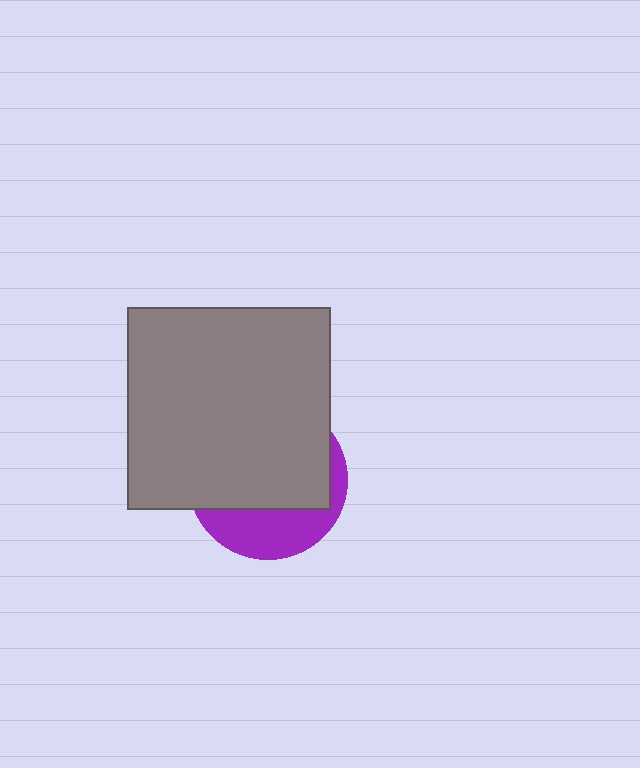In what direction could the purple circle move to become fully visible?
The purple circle could move down. That would shift it out from behind the gray square entirely.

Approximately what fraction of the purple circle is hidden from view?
Roughly 68% of the purple circle is hidden behind the gray square.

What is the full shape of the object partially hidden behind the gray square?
The partially hidden object is a purple circle.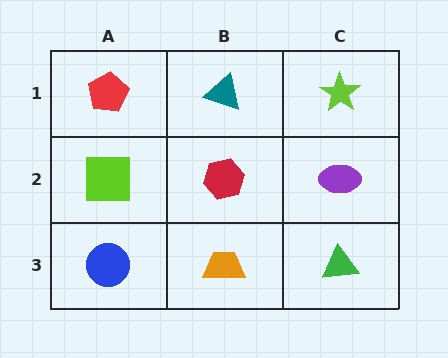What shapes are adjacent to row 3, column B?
A red hexagon (row 2, column B), a blue circle (row 3, column A), a green triangle (row 3, column C).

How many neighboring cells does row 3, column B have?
3.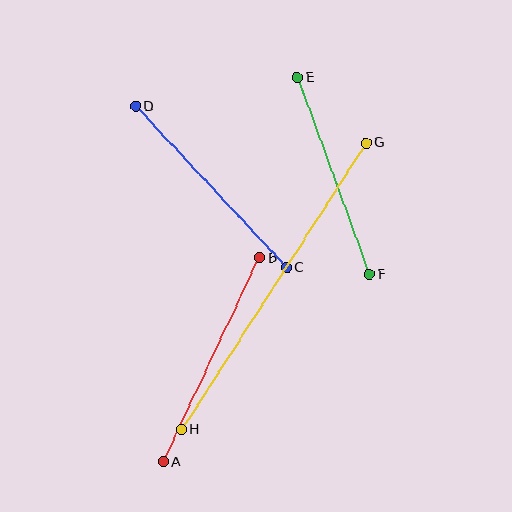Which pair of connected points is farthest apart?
Points G and H are farthest apart.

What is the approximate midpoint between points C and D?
The midpoint is at approximately (211, 187) pixels.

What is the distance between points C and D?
The distance is approximately 221 pixels.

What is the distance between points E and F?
The distance is approximately 209 pixels.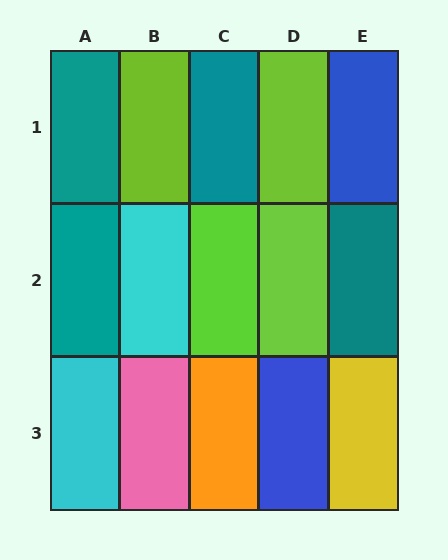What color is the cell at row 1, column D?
Lime.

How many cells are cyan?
2 cells are cyan.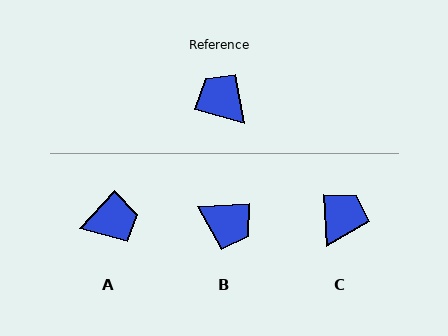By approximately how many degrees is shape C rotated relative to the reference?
Approximately 71 degrees clockwise.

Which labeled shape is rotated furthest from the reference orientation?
B, about 162 degrees away.